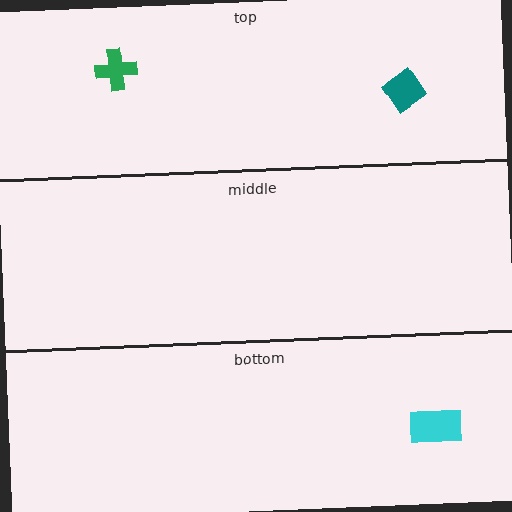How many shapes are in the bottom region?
1.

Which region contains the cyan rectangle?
The bottom region.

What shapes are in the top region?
The teal diamond, the green cross.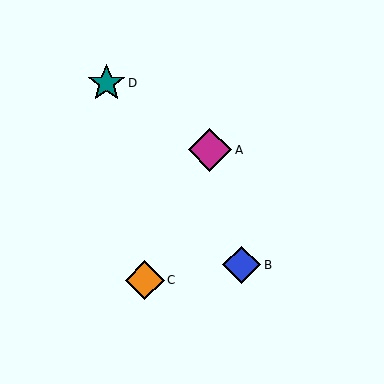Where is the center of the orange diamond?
The center of the orange diamond is at (145, 280).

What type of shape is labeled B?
Shape B is a blue diamond.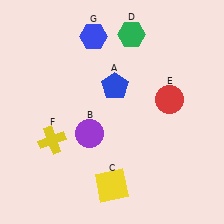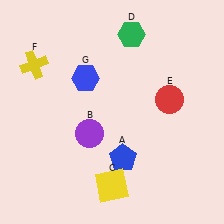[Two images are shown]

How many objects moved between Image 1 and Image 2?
3 objects moved between the two images.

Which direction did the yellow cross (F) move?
The yellow cross (F) moved up.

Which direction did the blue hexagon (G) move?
The blue hexagon (G) moved down.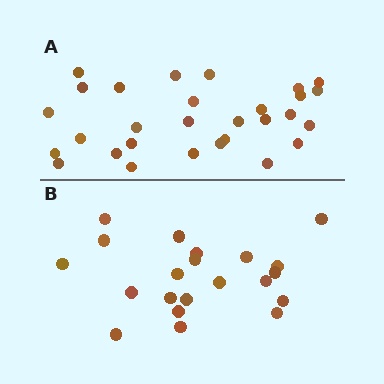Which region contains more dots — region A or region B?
Region A (the top region) has more dots.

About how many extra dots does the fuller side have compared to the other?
Region A has roughly 8 or so more dots than region B.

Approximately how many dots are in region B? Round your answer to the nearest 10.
About 20 dots. (The exact count is 21, which rounds to 20.)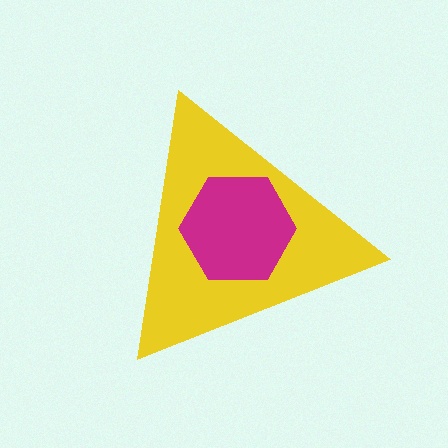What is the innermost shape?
The magenta hexagon.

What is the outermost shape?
The yellow triangle.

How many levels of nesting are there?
2.